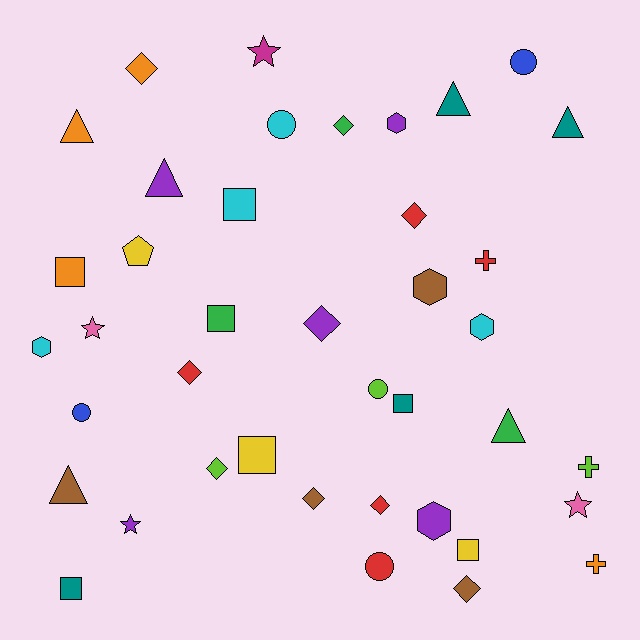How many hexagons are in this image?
There are 5 hexagons.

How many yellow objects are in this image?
There are 3 yellow objects.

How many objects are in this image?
There are 40 objects.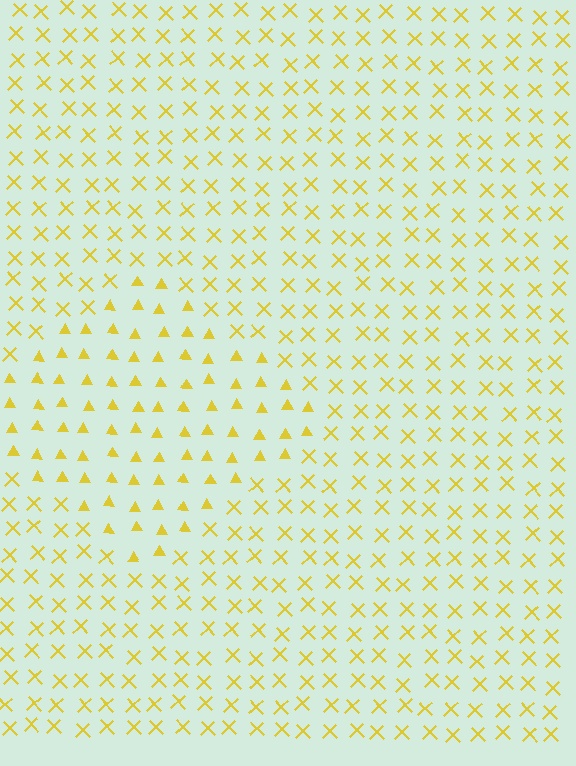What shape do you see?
I see a diamond.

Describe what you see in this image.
The image is filled with small yellow elements arranged in a uniform grid. A diamond-shaped region contains triangles, while the surrounding area contains X marks. The boundary is defined purely by the change in element shape.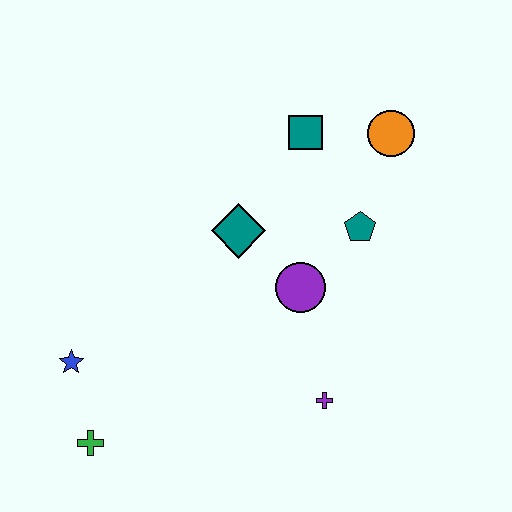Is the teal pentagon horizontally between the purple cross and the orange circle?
Yes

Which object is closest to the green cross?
The blue star is closest to the green cross.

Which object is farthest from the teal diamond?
The green cross is farthest from the teal diamond.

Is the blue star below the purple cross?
No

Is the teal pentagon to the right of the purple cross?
Yes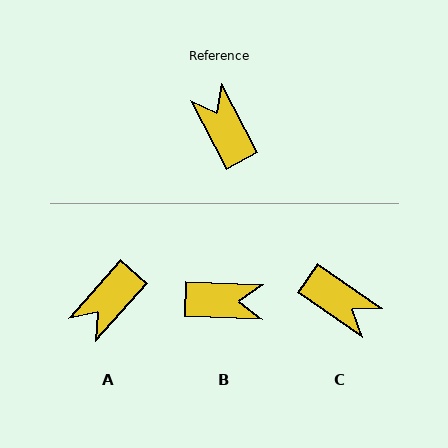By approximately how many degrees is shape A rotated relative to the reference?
Approximately 110 degrees counter-clockwise.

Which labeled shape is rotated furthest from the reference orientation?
C, about 153 degrees away.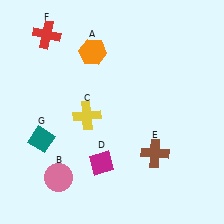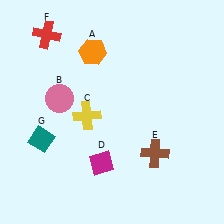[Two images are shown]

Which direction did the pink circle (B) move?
The pink circle (B) moved up.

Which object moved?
The pink circle (B) moved up.